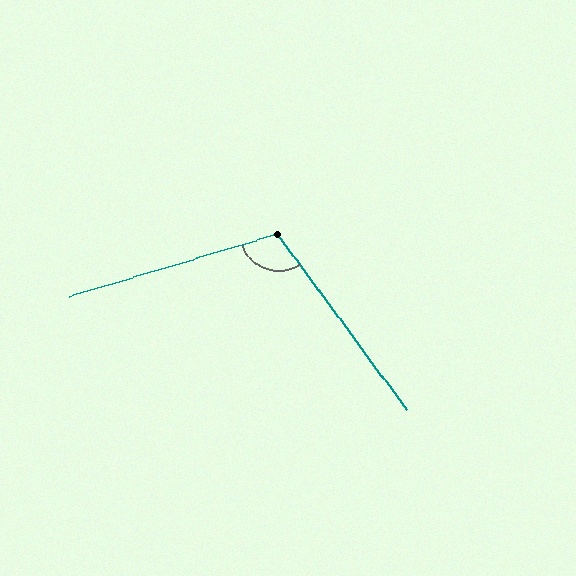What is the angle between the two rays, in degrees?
Approximately 109 degrees.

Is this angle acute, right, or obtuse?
It is obtuse.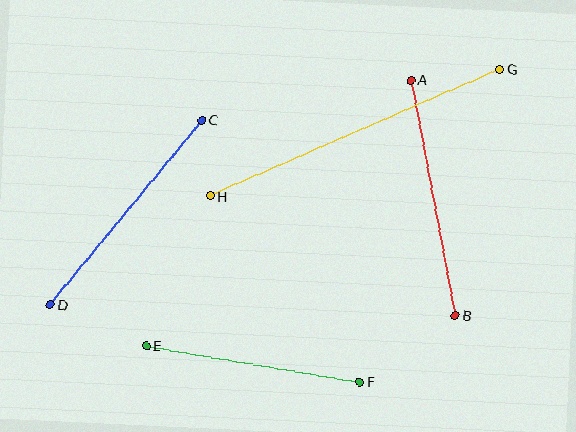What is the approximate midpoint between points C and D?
The midpoint is at approximately (126, 212) pixels.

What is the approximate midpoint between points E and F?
The midpoint is at approximately (253, 364) pixels.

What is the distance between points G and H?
The distance is approximately 317 pixels.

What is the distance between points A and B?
The distance is approximately 239 pixels.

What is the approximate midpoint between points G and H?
The midpoint is at approximately (355, 133) pixels.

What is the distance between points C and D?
The distance is approximately 239 pixels.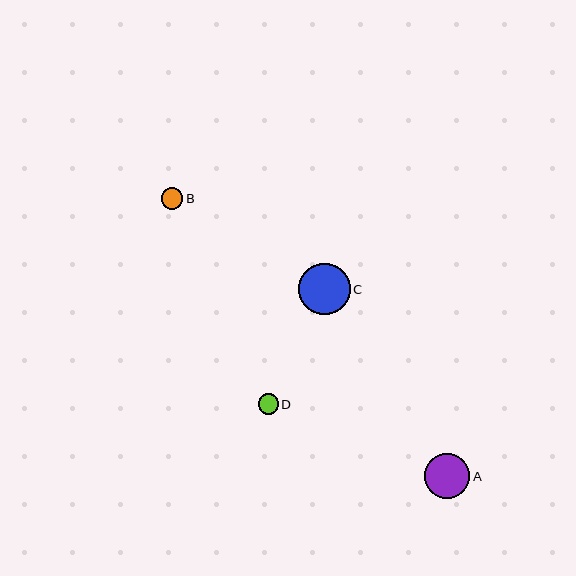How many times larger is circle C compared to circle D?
Circle C is approximately 2.5 times the size of circle D.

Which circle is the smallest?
Circle D is the smallest with a size of approximately 20 pixels.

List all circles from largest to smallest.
From largest to smallest: C, A, B, D.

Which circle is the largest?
Circle C is the largest with a size of approximately 51 pixels.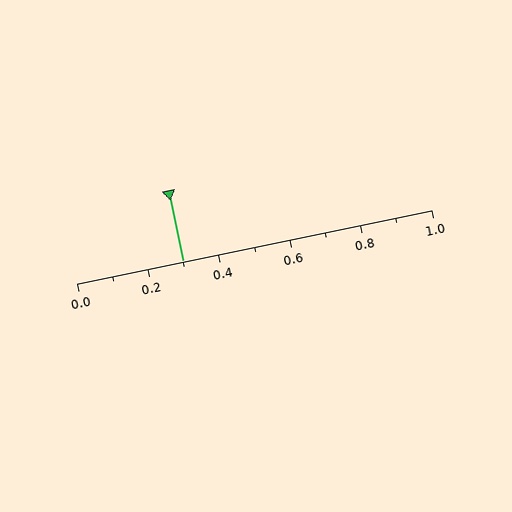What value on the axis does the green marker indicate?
The marker indicates approximately 0.3.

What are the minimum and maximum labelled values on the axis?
The axis runs from 0.0 to 1.0.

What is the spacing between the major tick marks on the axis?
The major ticks are spaced 0.2 apart.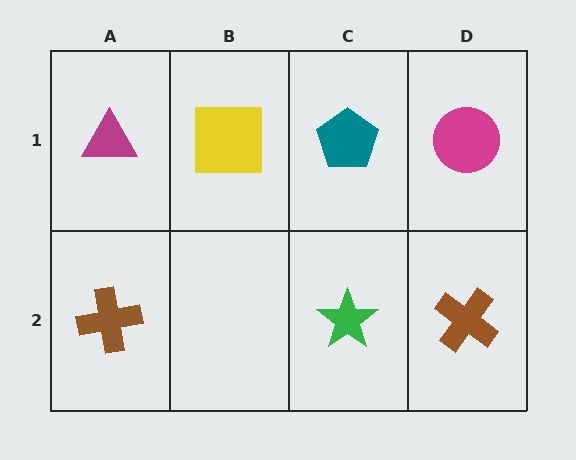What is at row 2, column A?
A brown cross.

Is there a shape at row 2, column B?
No, that cell is empty.